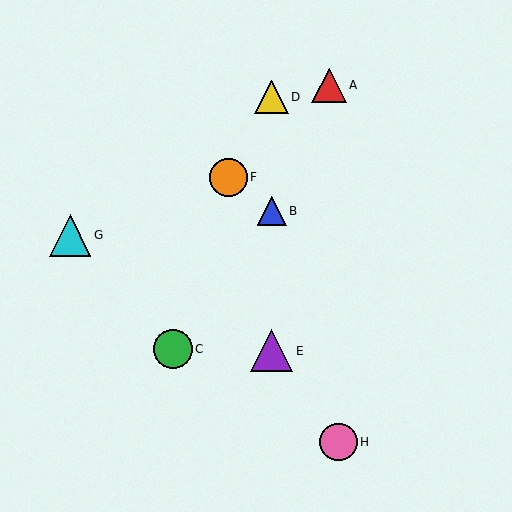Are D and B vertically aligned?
Yes, both are at x≈272.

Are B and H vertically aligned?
No, B is at x≈272 and H is at x≈339.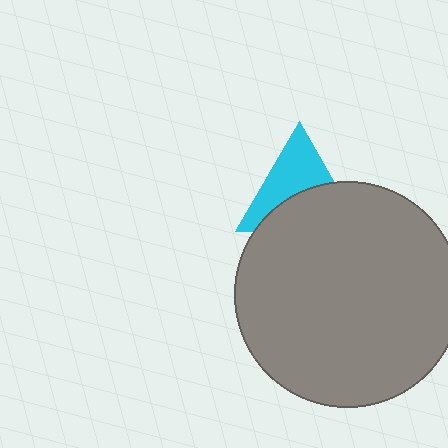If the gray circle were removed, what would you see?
You would see the complete cyan triangle.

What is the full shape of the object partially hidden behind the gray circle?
The partially hidden object is a cyan triangle.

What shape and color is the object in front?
The object in front is a gray circle.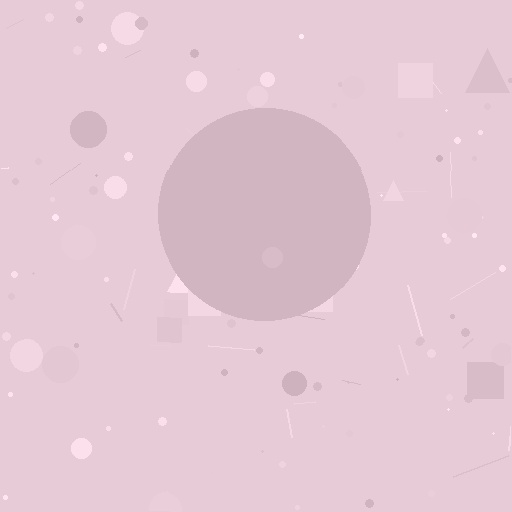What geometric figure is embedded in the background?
A circle is embedded in the background.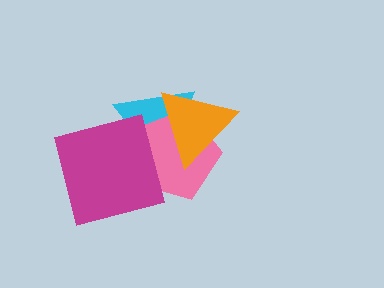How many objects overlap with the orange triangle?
2 objects overlap with the orange triangle.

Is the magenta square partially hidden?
No, no other shape covers it.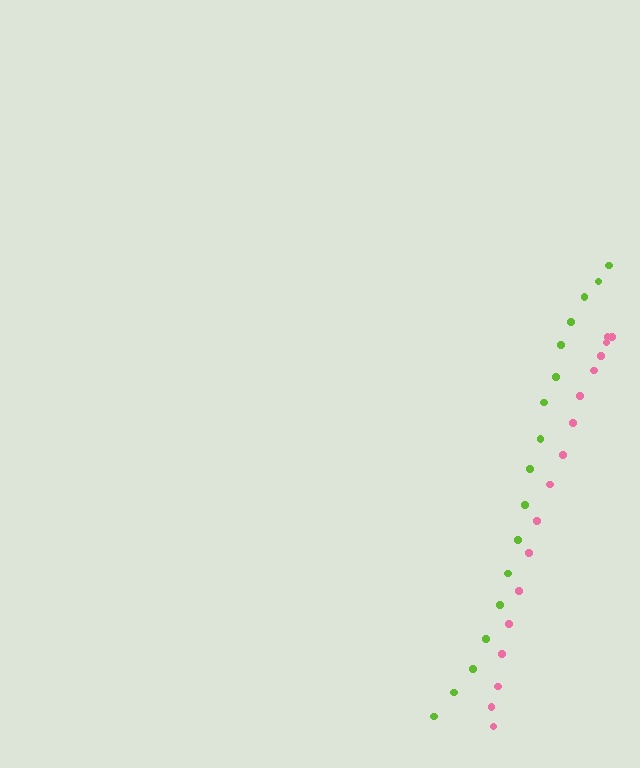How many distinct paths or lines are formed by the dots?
There are 2 distinct paths.